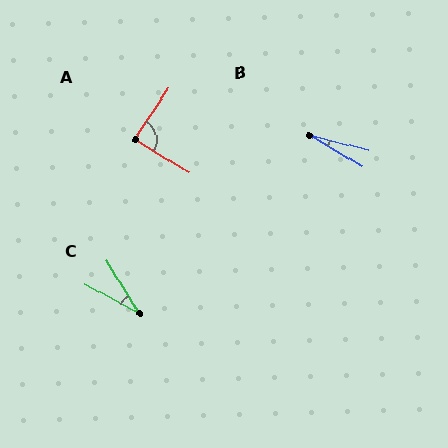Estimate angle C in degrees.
Approximately 31 degrees.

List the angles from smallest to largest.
B (16°), C (31°), A (88°).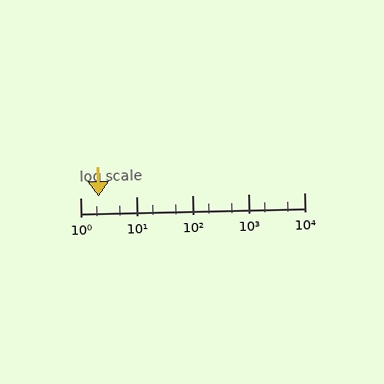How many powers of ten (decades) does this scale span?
The scale spans 4 decades, from 1 to 10000.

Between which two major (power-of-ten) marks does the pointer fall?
The pointer is between 1 and 10.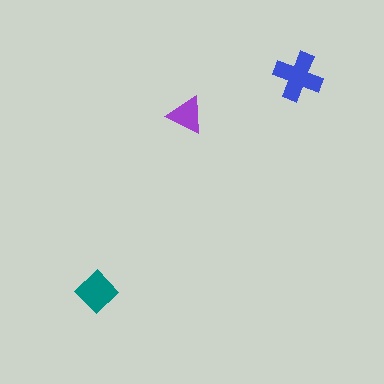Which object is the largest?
The blue cross.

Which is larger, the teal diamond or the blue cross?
The blue cross.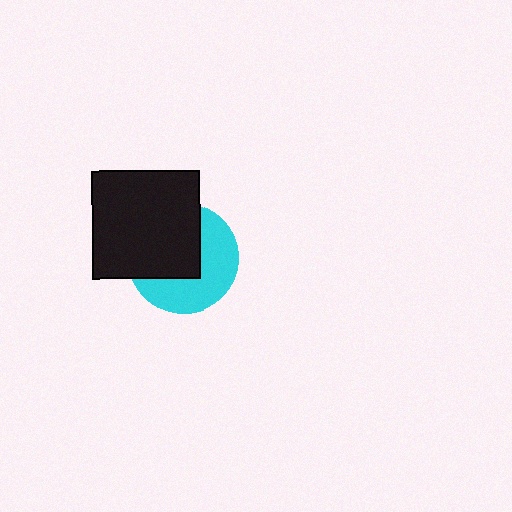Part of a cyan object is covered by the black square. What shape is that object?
It is a circle.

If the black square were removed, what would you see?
You would see the complete cyan circle.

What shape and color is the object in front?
The object in front is a black square.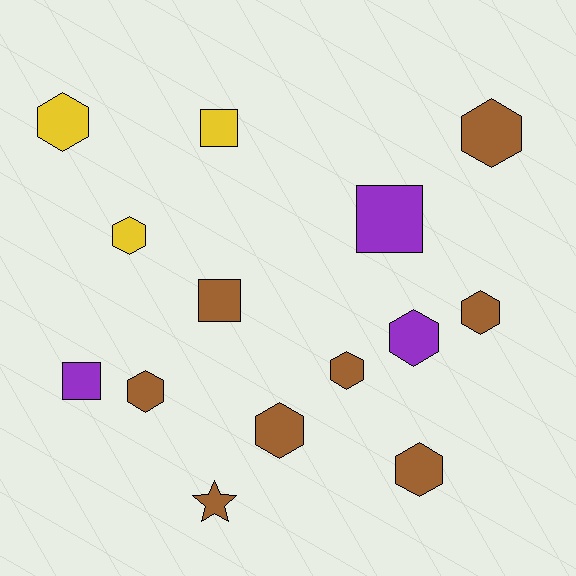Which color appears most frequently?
Brown, with 8 objects.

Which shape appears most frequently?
Hexagon, with 9 objects.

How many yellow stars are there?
There are no yellow stars.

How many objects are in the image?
There are 14 objects.